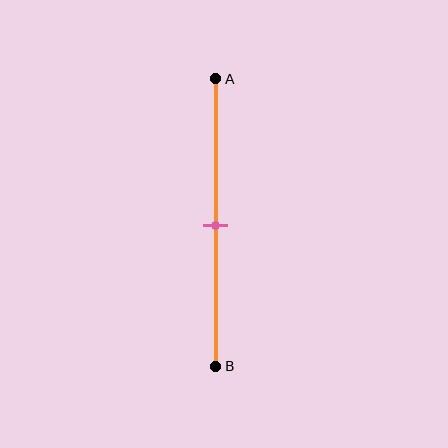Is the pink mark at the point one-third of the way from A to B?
No, the mark is at about 50% from A, not at the 33% one-third point.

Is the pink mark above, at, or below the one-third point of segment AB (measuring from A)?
The pink mark is below the one-third point of segment AB.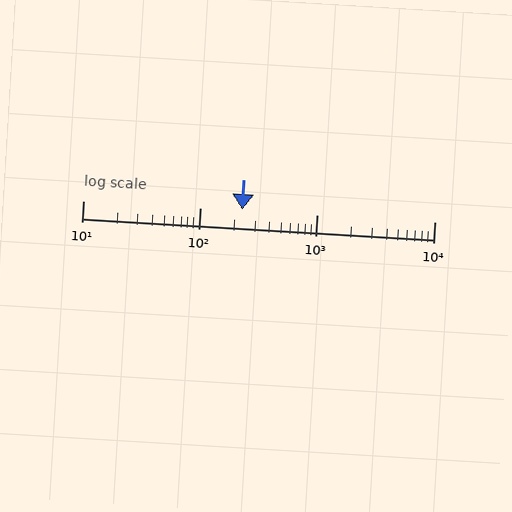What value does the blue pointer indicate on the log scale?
The pointer indicates approximately 230.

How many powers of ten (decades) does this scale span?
The scale spans 3 decades, from 10 to 10000.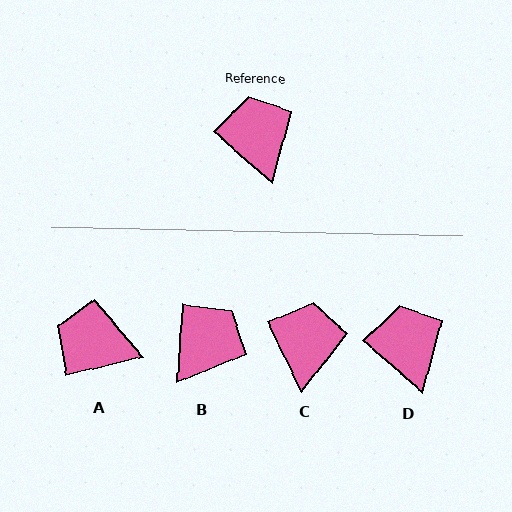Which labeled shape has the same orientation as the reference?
D.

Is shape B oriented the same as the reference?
No, it is off by about 53 degrees.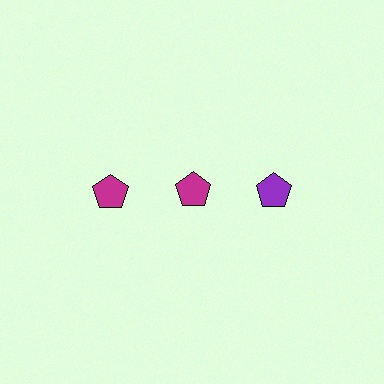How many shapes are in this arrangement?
There are 3 shapes arranged in a grid pattern.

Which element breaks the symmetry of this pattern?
The purple pentagon in the top row, center column breaks the symmetry. All other shapes are magenta pentagons.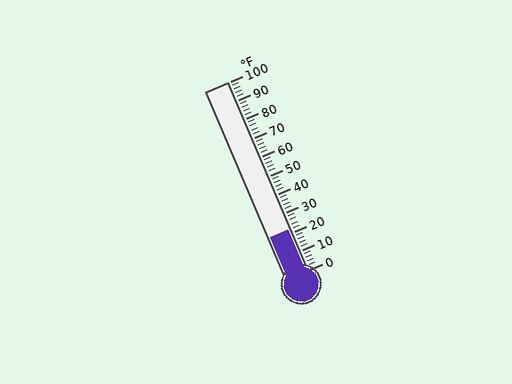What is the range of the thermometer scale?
The thermometer scale ranges from 0°F to 100°F.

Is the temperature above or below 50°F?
The temperature is below 50°F.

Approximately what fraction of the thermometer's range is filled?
The thermometer is filled to approximately 20% of its range.